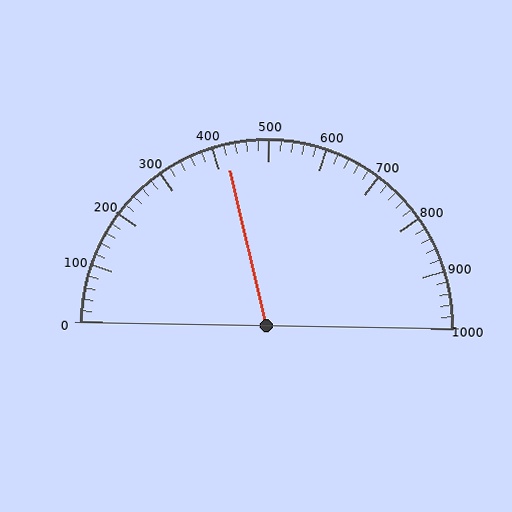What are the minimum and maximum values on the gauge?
The gauge ranges from 0 to 1000.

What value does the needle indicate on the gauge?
The needle indicates approximately 420.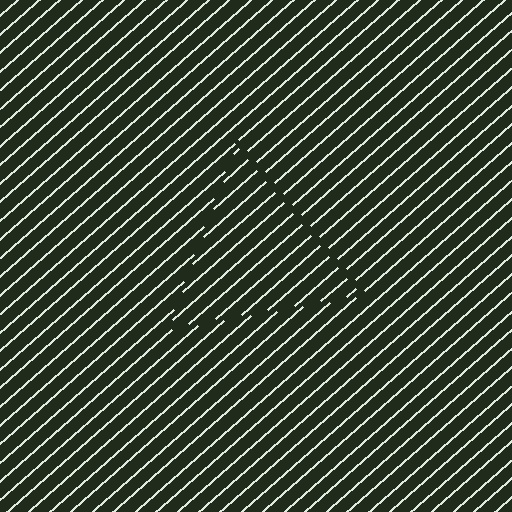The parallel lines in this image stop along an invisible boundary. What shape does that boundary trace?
An illusory triangle. The interior of the shape contains the same grating, shifted by half a period — the contour is defined by the phase discontinuity where line-ends from the inner and outer gratings abut.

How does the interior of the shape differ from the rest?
The interior of the shape contains the same grating, shifted by half a period — the contour is defined by the phase discontinuity where line-ends from the inner and outer gratings abut.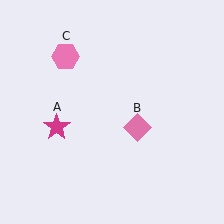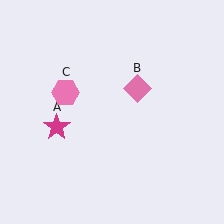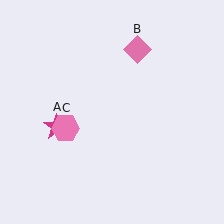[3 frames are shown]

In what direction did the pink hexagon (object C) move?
The pink hexagon (object C) moved down.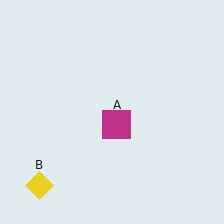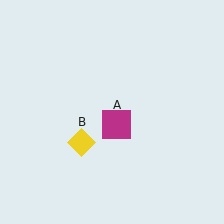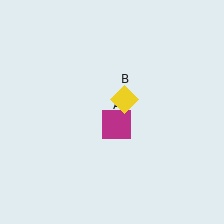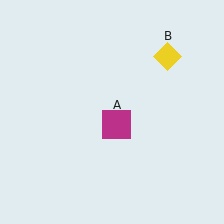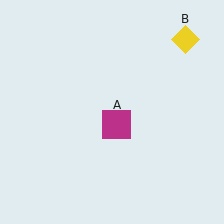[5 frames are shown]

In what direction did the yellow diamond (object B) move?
The yellow diamond (object B) moved up and to the right.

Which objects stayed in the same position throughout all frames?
Magenta square (object A) remained stationary.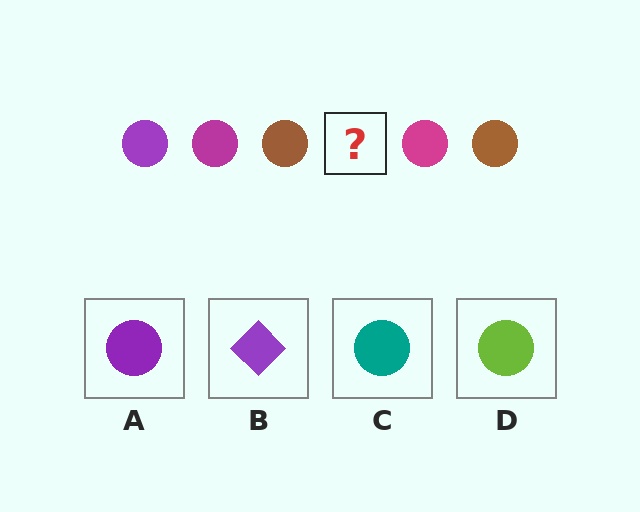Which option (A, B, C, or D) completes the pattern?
A.